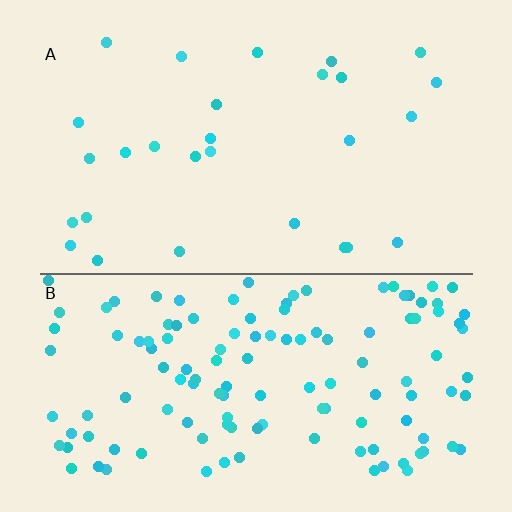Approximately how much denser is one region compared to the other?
Approximately 4.5× — region B over region A.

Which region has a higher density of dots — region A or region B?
B (the bottom).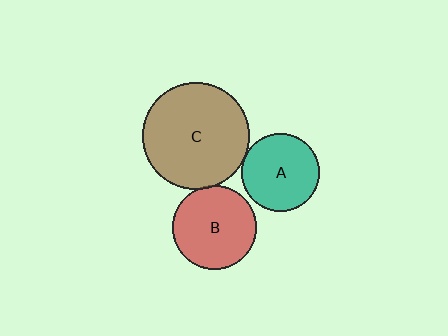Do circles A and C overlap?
Yes.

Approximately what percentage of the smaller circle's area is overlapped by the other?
Approximately 5%.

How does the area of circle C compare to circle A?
Approximately 1.9 times.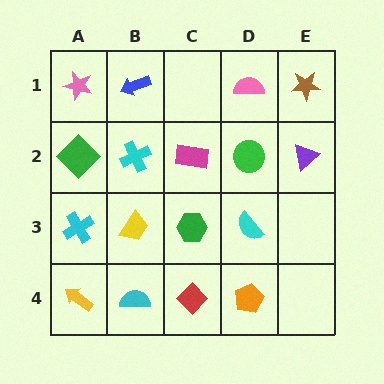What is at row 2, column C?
A magenta rectangle.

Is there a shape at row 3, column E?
No, that cell is empty.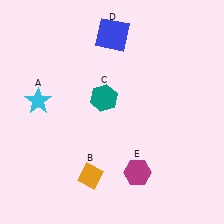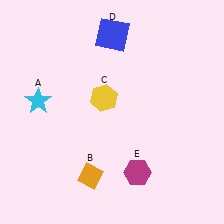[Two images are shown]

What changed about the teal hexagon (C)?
In Image 1, C is teal. In Image 2, it changed to yellow.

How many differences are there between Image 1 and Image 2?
There is 1 difference between the two images.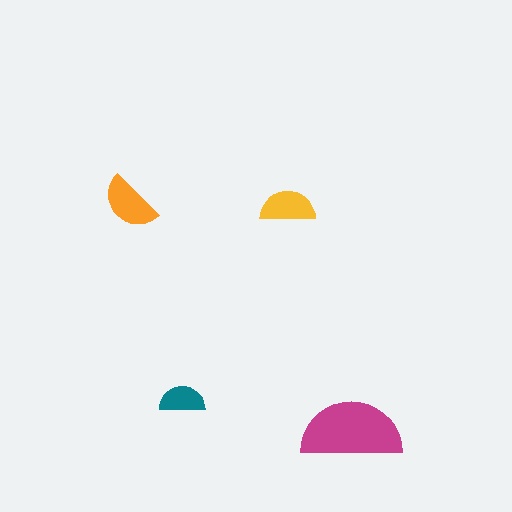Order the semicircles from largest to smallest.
the magenta one, the orange one, the yellow one, the teal one.